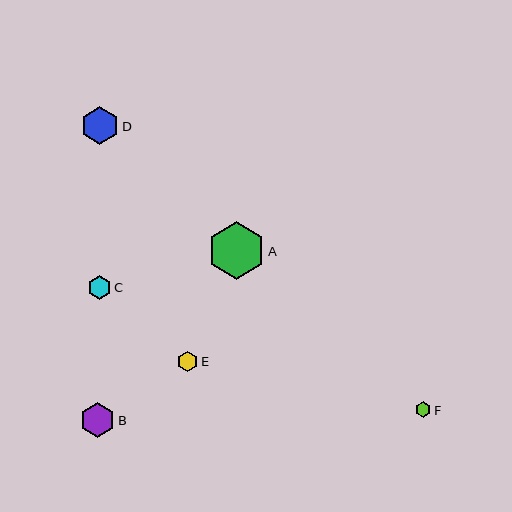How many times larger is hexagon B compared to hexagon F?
Hexagon B is approximately 2.2 times the size of hexagon F.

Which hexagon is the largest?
Hexagon A is the largest with a size of approximately 57 pixels.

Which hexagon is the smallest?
Hexagon F is the smallest with a size of approximately 16 pixels.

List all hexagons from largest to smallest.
From largest to smallest: A, D, B, C, E, F.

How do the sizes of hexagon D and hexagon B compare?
Hexagon D and hexagon B are approximately the same size.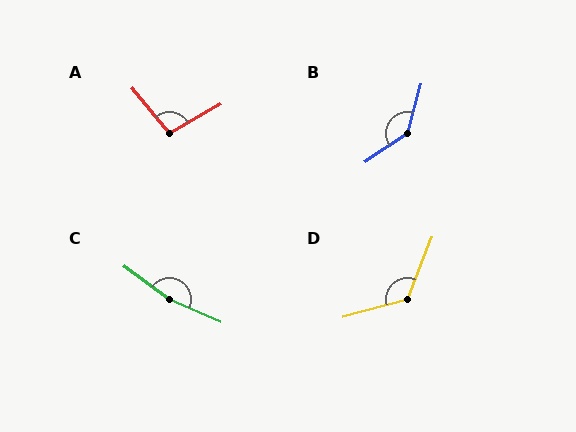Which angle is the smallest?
A, at approximately 99 degrees.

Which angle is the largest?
C, at approximately 167 degrees.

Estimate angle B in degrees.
Approximately 139 degrees.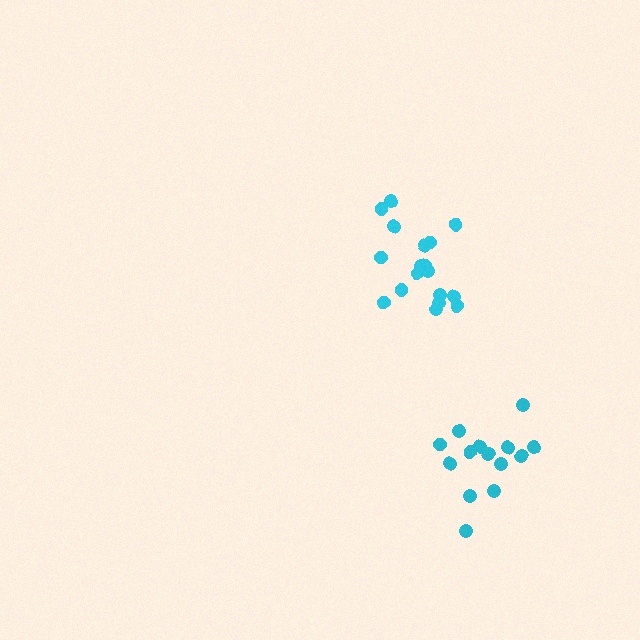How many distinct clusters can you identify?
There are 2 distinct clusters.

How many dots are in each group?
Group 1: 18 dots, Group 2: 14 dots (32 total).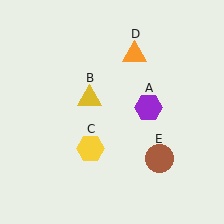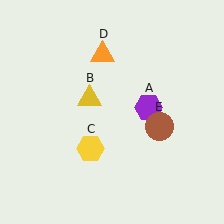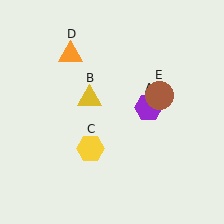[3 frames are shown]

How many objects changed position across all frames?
2 objects changed position: orange triangle (object D), brown circle (object E).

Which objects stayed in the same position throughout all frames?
Purple hexagon (object A) and yellow triangle (object B) and yellow hexagon (object C) remained stationary.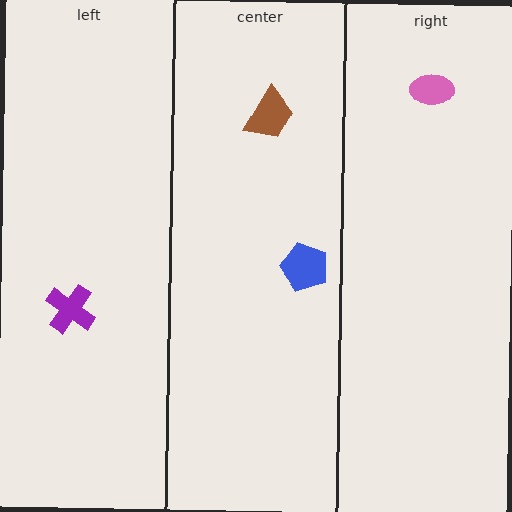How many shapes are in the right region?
1.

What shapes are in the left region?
The purple cross.